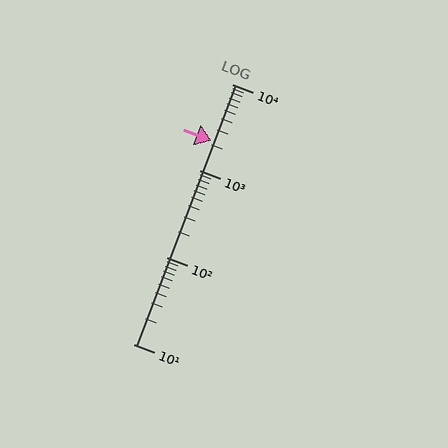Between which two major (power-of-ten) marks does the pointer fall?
The pointer is between 1000 and 10000.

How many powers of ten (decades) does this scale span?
The scale spans 3 decades, from 10 to 10000.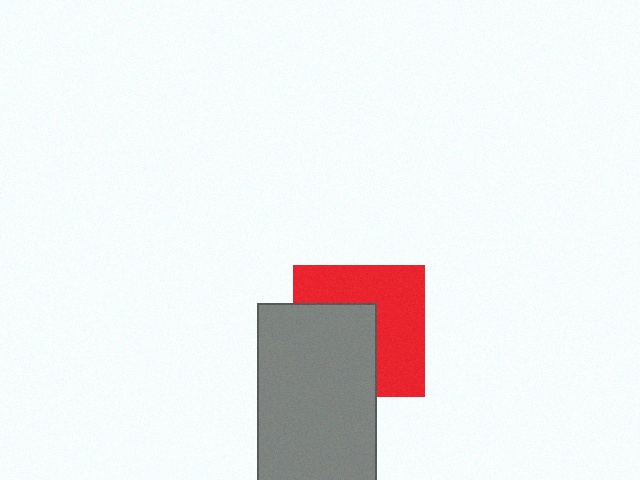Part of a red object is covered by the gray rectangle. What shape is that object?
It is a square.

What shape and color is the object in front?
The object in front is a gray rectangle.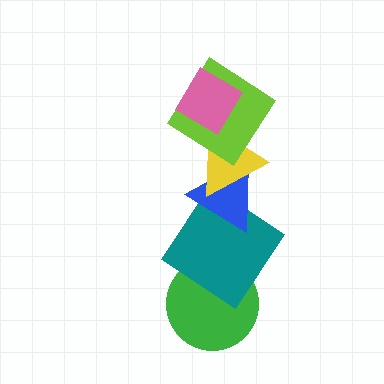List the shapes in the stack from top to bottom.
From top to bottom: the pink diamond, the lime diamond, the yellow triangle, the blue triangle, the teal diamond, the green circle.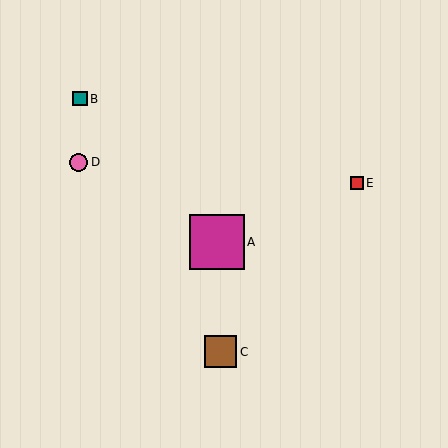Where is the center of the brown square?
The center of the brown square is at (221, 352).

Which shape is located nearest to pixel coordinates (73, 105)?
The teal square (labeled B) at (80, 99) is nearest to that location.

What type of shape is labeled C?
Shape C is a brown square.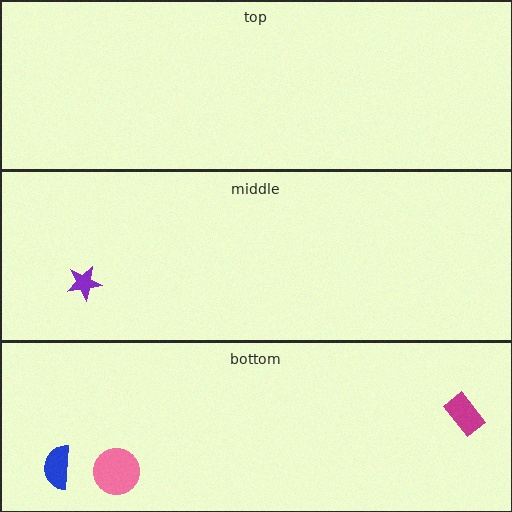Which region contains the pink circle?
The bottom region.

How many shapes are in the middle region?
1.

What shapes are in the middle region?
The purple star.